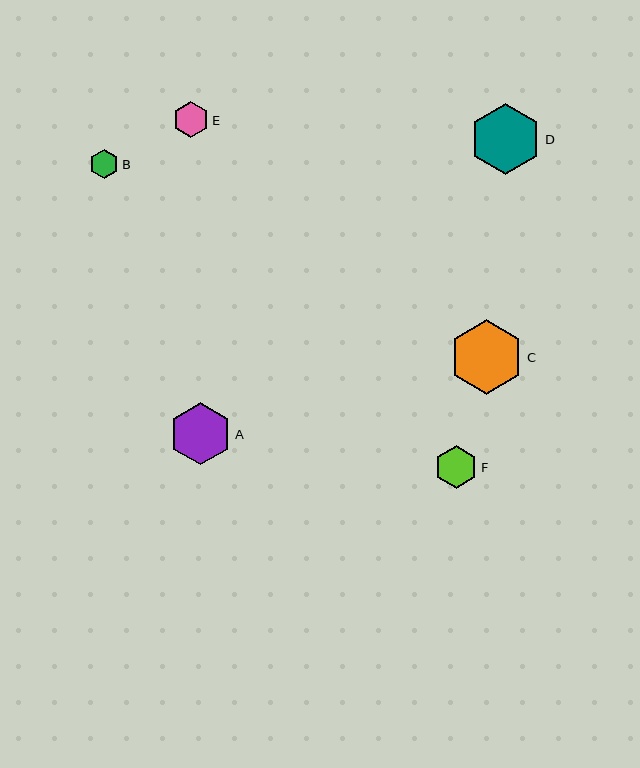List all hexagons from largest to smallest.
From largest to smallest: C, D, A, F, E, B.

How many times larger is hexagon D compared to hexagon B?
Hexagon D is approximately 2.5 times the size of hexagon B.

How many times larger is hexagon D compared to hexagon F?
Hexagon D is approximately 1.7 times the size of hexagon F.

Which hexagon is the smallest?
Hexagon B is the smallest with a size of approximately 29 pixels.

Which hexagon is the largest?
Hexagon C is the largest with a size of approximately 74 pixels.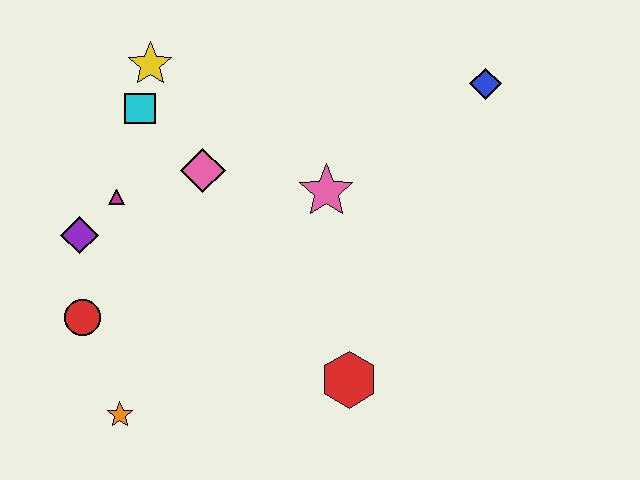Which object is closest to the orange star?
The red circle is closest to the orange star.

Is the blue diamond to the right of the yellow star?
Yes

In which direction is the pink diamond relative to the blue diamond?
The pink diamond is to the left of the blue diamond.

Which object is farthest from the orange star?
The blue diamond is farthest from the orange star.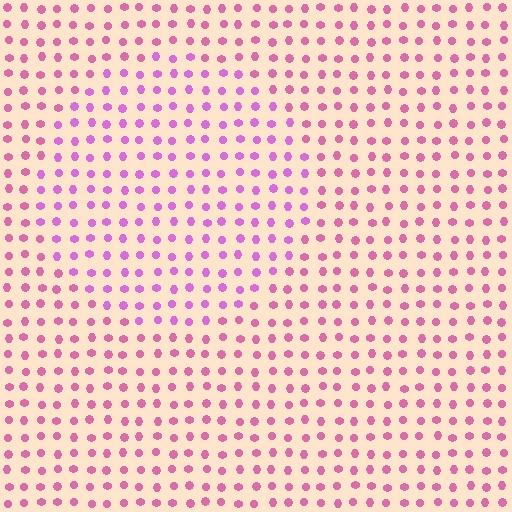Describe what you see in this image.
The image is filled with small pink elements in a uniform arrangement. A circle-shaped region is visible where the elements are tinted to a slightly different hue, forming a subtle color boundary.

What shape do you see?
I see a circle.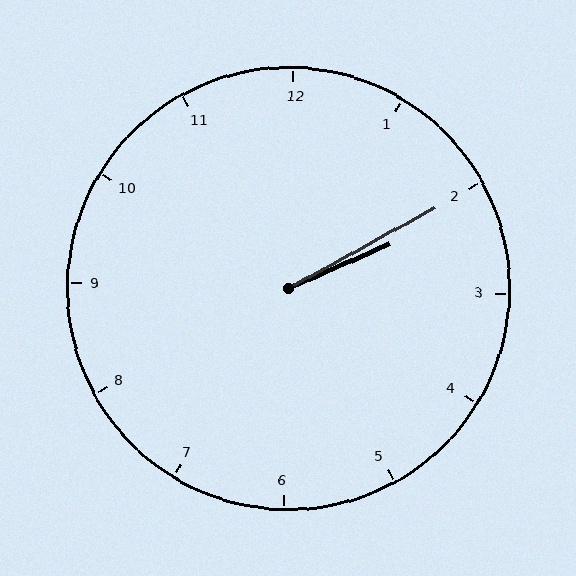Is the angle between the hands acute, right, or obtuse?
It is acute.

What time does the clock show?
2:10.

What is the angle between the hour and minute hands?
Approximately 5 degrees.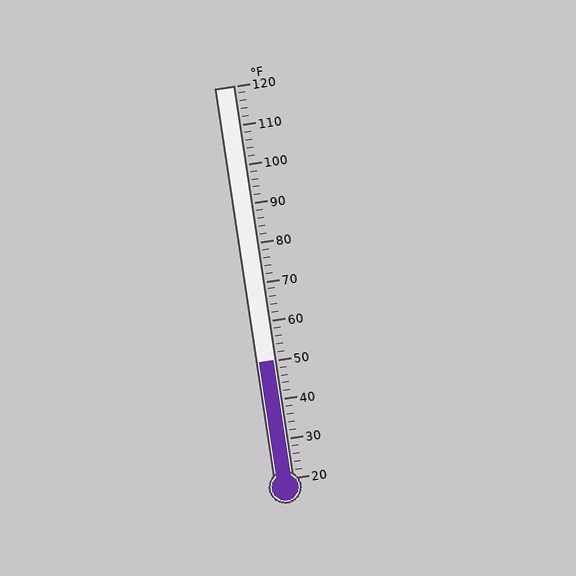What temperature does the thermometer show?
The thermometer shows approximately 50°F.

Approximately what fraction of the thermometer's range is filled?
The thermometer is filled to approximately 30% of its range.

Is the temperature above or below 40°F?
The temperature is above 40°F.